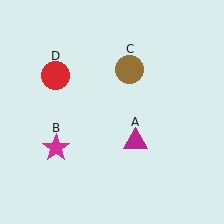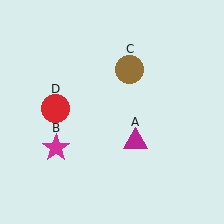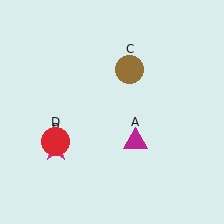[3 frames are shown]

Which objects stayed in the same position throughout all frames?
Magenta triangle (object A) and magenta star (object B) and brown circle (object C) remained stationary.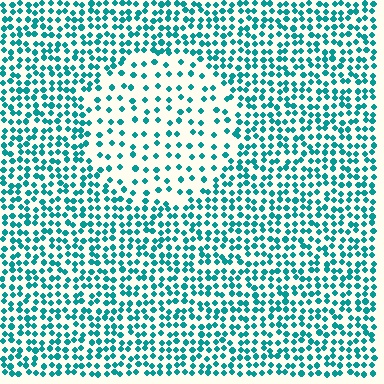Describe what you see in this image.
The image contains small teal elements arranged at two different densities. A circle-shaped region is visible where the elements are less densely packed than the surrounding area.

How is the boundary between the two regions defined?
The boundary is defined by a change in element density (approximately 2.2x ratio). All elements are the same color, size, and shape.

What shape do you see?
I see a circle.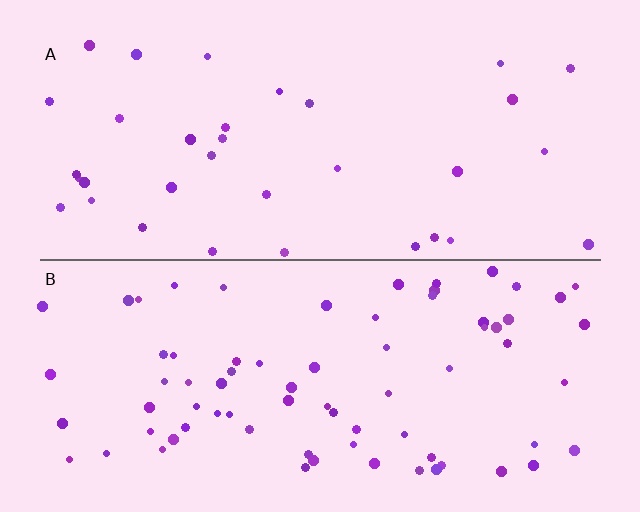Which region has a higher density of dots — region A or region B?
B (the bottom).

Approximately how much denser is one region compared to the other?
Approximately 2.2× — region B over region A.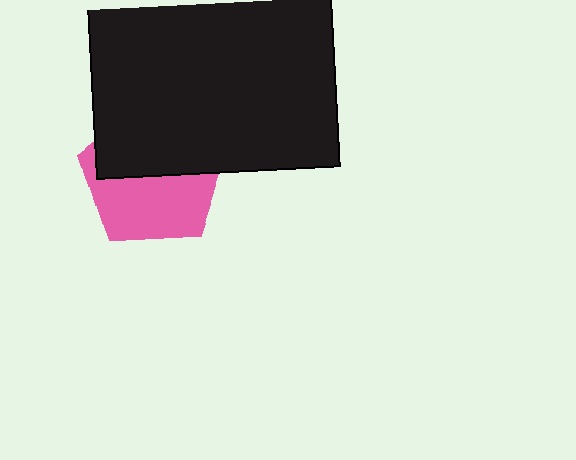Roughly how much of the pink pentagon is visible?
About half of it is visible (roughly 51%).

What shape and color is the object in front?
The object in front is a black rectangle.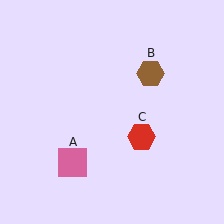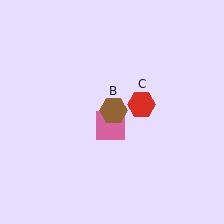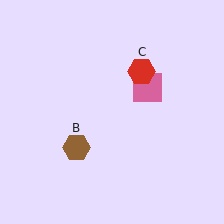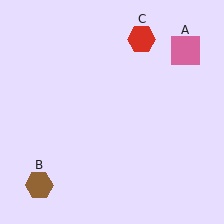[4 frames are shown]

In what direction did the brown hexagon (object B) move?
The brown hexagon (object B) moved down and to the left.